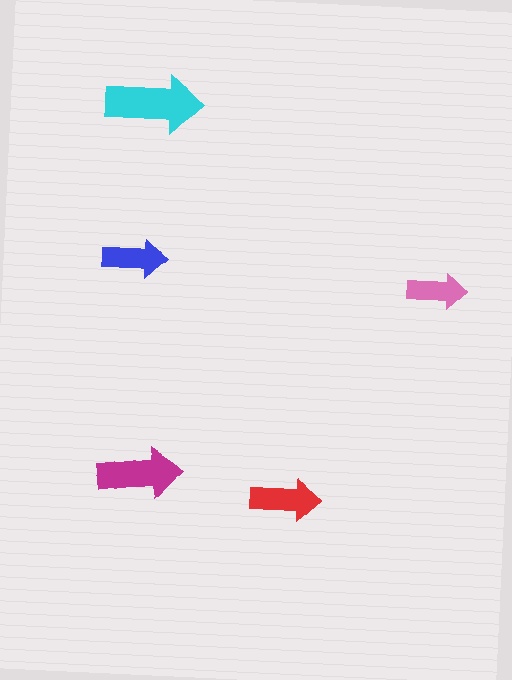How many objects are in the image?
There are 5 objects in the image.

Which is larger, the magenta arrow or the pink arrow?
The magenta one.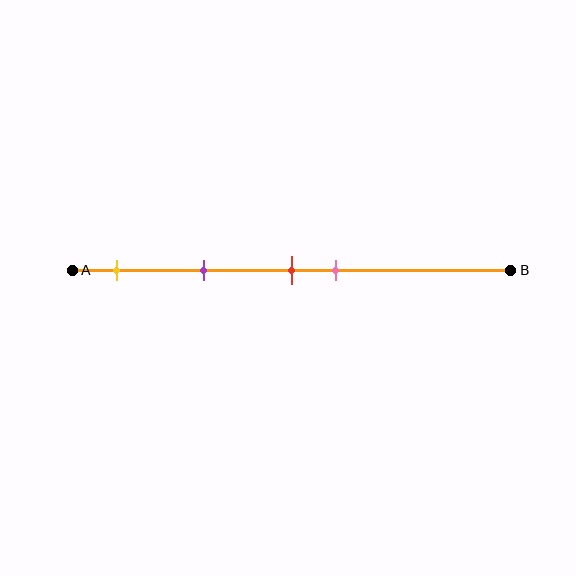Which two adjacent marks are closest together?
The red and pink marks are the closest adjacent pair.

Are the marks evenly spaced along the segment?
No, the marks are not evenly spaced.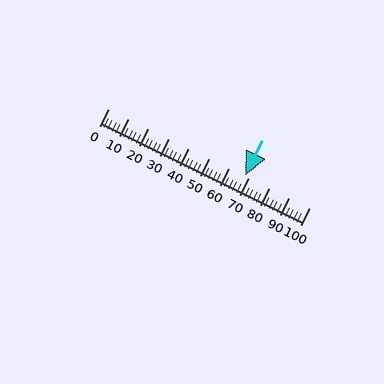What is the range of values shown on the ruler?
The ruler shows values from 0 to 100.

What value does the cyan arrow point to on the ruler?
The cyan arrow points to approximately 68.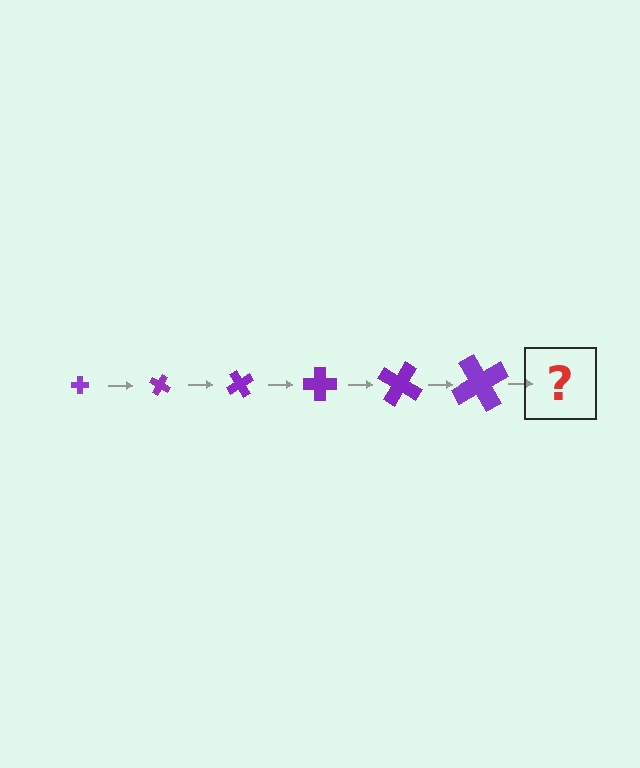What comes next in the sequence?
The next element should be a cross, larger than the previous one and rotated 180 degrees from the start.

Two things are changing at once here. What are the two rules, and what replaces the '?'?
The two rules are that the cross grows larger each step and it rotates 30 degrees each step. The '?' should be a cross, larger than the previous one and rotated 180 degrees from the start.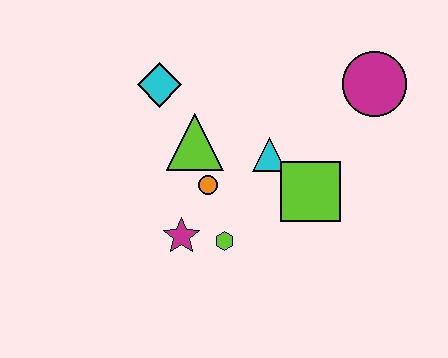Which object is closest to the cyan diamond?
The lime triangle is closest to the cyan diamond.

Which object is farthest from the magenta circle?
The magenta star is farthest from the magenta circle.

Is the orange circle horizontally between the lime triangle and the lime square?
Yes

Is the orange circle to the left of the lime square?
Yes